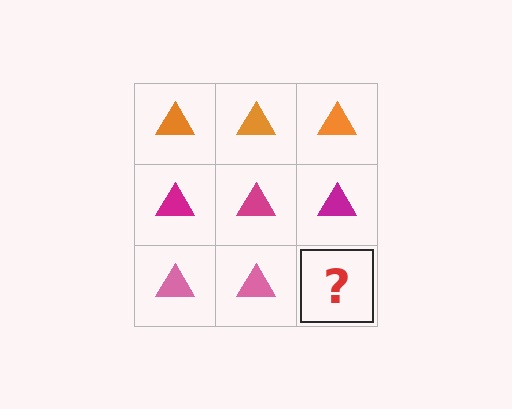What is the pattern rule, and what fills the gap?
The rule is that each row has a consistent color. The gap should be filled with a pink triangle.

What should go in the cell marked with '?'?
The missing cell should contain a pink triangle.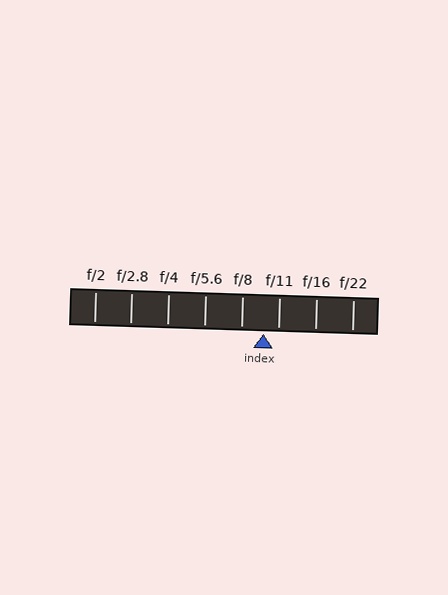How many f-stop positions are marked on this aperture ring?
There are 8 f-stop positions marked.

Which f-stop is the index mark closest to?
The index mark is closest to f/11.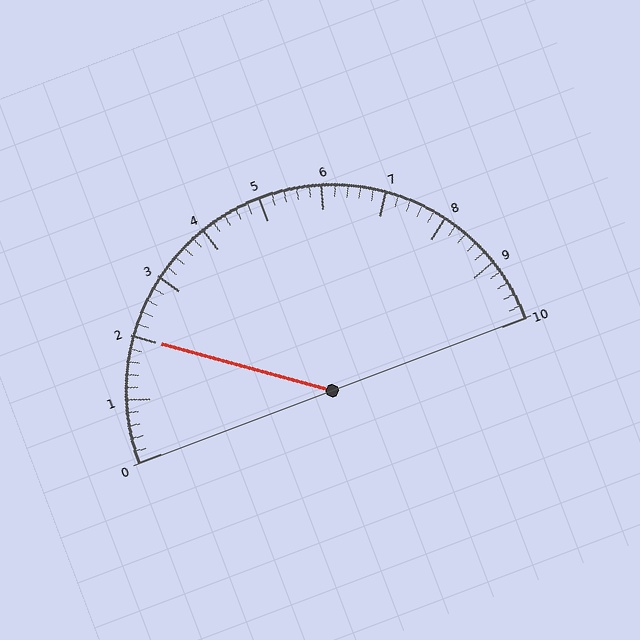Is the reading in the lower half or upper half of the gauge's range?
The reading is in the lower half of the range (0 to 10).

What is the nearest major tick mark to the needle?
The nearest major tick mark is 2.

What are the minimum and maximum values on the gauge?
The gauge ranges from 0 to 10.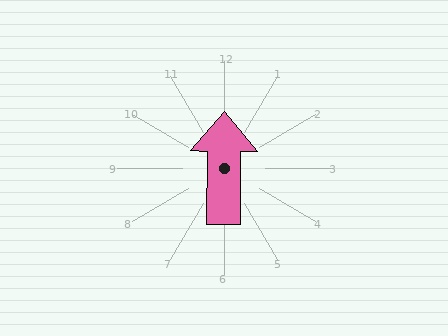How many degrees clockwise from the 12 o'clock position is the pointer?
Approximately 0 degrees.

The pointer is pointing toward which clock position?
Roughly 12 o'clock.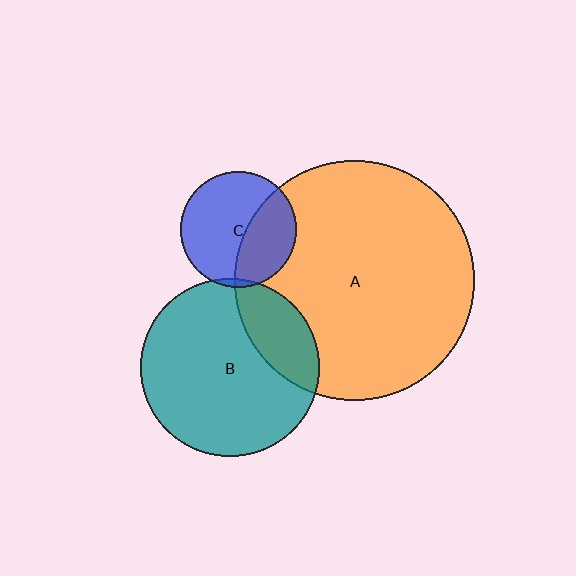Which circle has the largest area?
Circle A (orange).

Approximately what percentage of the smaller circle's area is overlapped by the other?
Approximately 35%.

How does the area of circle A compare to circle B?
Approximately 1.8 times.